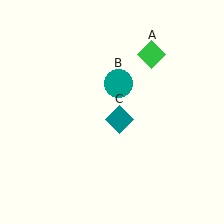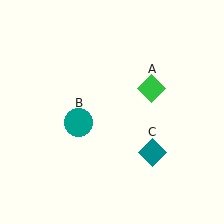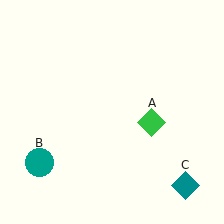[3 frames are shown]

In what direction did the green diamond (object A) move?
The green diamond (object A) moved down.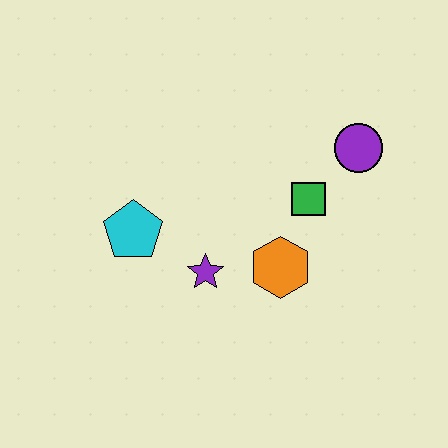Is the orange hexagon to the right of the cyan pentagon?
Yes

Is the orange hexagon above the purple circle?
No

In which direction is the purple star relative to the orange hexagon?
The purple star is to the left of the orange hexagon.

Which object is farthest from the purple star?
The purple circle is farthest from the purple star.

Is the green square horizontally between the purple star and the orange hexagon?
No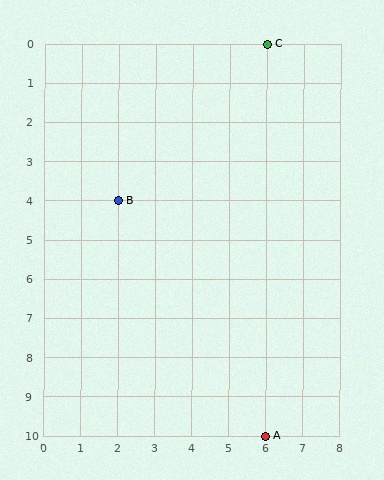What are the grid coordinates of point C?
Point C is at grid coordinates (6, 0).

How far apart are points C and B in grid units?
Points C and B are 4 columns and 4 rows apart (about 5.7 grid units diagonally).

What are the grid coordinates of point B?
Point B is at grid coordinates (2, 4).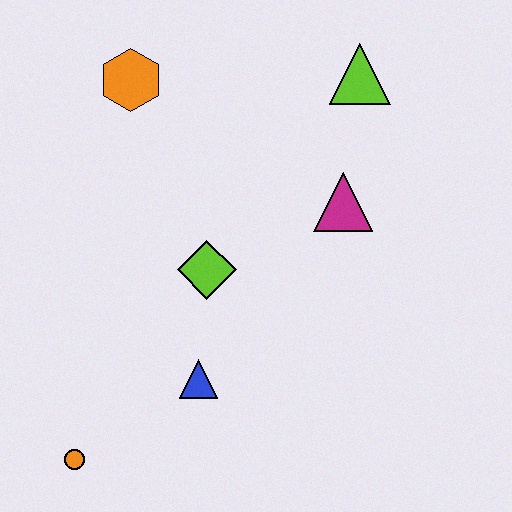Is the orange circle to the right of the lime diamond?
No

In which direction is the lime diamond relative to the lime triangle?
The lime diamond is below the lime triangle.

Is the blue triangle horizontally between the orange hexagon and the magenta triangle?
Yes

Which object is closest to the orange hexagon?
The lime diamond is closest to the orange hexagon.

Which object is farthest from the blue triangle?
The lime triangle is farthest from the blue triangle.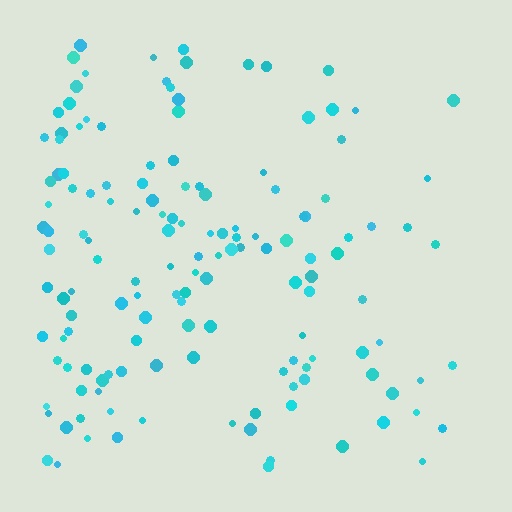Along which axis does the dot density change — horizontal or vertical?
Horizontal.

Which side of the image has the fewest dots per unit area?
The right.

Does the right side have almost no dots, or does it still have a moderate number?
Still a moderate number, just noticeably fewer than the left.